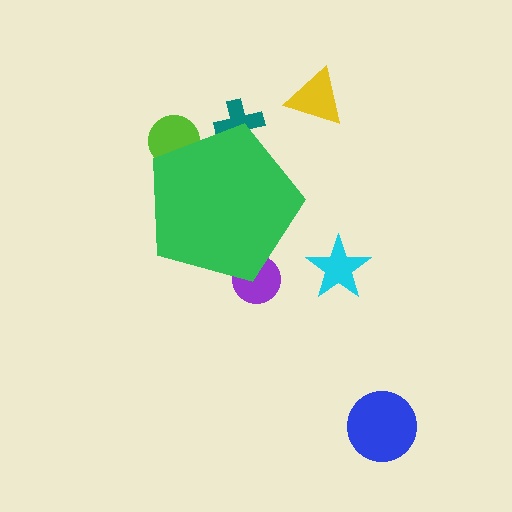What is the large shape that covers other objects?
A green pentagon.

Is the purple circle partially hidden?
Yes, the purple circle is partially hidden behind the green pentagon.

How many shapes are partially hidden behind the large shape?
3 shapes are partially hidden.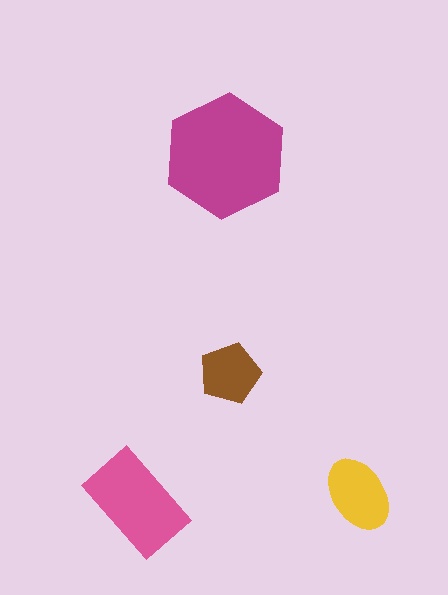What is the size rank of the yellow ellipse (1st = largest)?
3rd.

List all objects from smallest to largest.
The brown pentagon, the yellow ellipse, the pink rectangle, the magenta hexagon.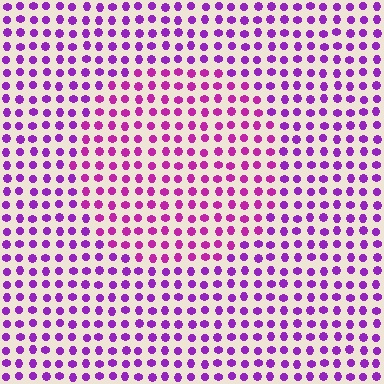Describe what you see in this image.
The image is filled with small purple elements in a uniform arrangement. A circle-shaped region is visible where the elements are tinted to a slightly different hue, forming a subtle color boundary.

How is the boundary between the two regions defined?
The boundary is defined purely by a slight shift in hue (about 25 degrees). Spacing, size, and orientation are identical on both sides.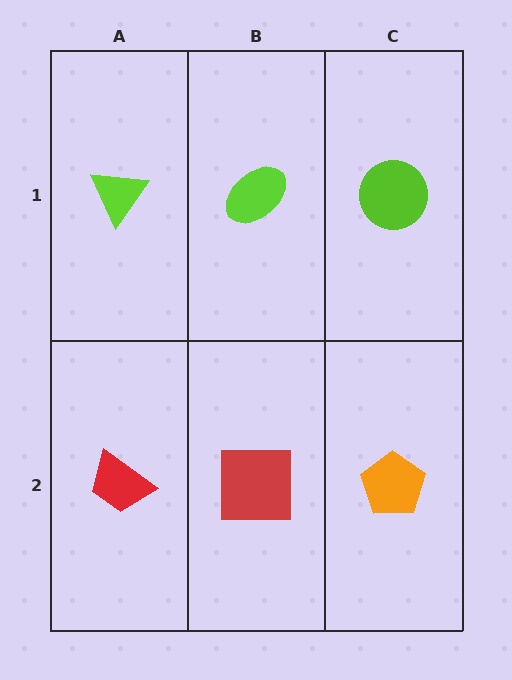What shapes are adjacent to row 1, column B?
A red square (row 2, column B), a lime triangle (row 1, column A), a lime circle (row 1, column C).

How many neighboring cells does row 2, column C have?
2.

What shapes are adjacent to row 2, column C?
A lime circle (row 1, column C), a red square (row 2, column B).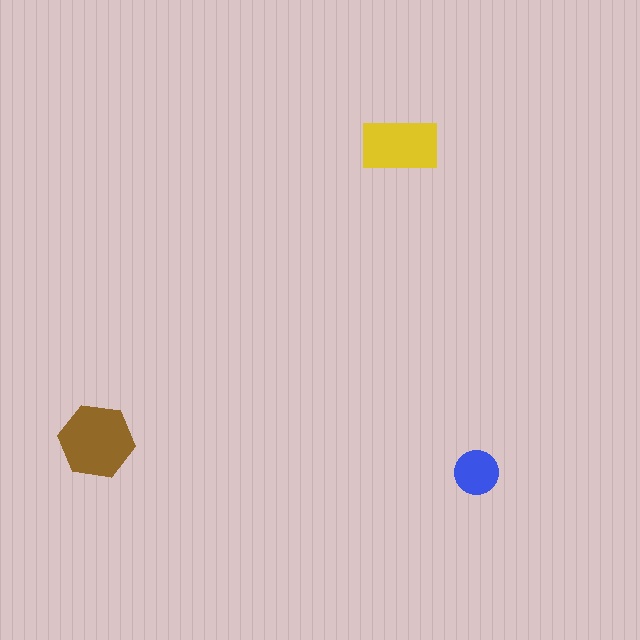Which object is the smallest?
The blue circle.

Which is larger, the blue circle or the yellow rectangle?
The yellow rectangle.